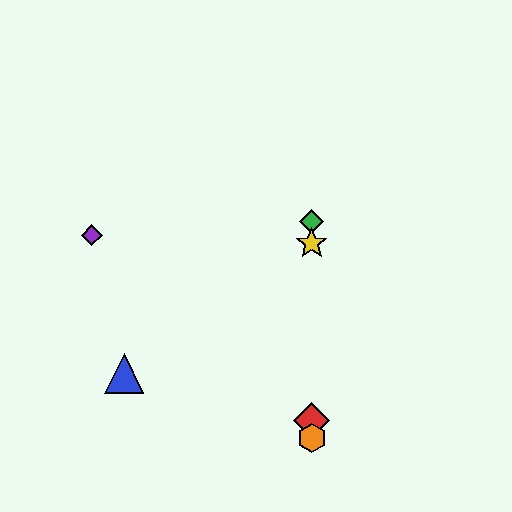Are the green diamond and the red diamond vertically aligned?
Yes, both are at x≈312.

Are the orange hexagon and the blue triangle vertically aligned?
No, the orange hexagon is at x≈312 and the blue triangle is at x≈124.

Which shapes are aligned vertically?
The red diamond, the green diamond, the yellow star, the orange hexagon are aligned vertically.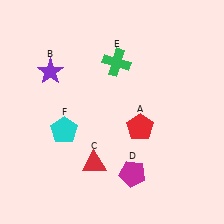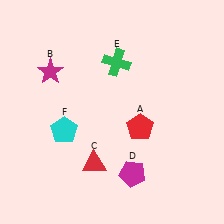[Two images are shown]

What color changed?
The star (B) changed from purple in Image 1 to magenta in Image 2.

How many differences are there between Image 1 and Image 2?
There is 1 difference between the two images.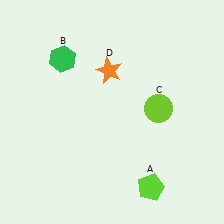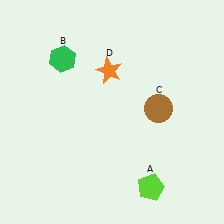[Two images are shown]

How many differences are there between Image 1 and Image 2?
There is 1 difference between the two images.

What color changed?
The circle (C) changed from lime in Image 1 to brown in Image 2.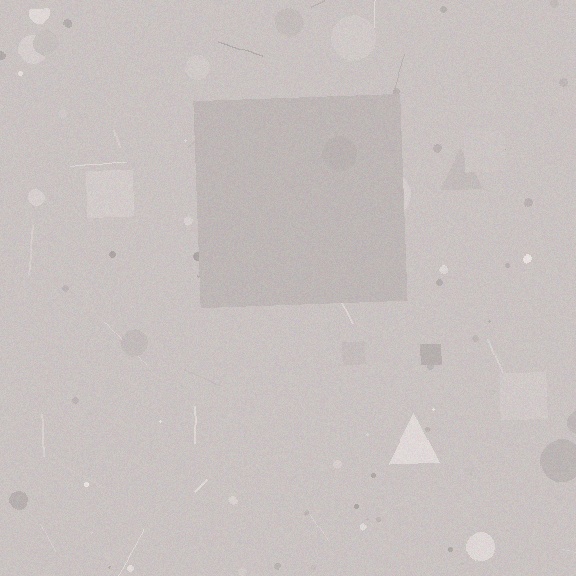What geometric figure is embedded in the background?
A square is embedded in the background.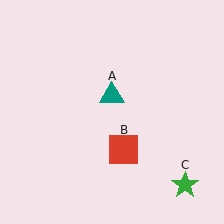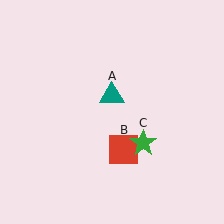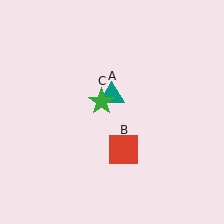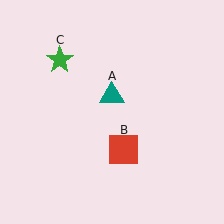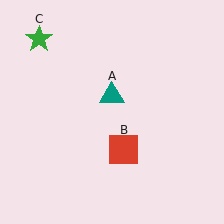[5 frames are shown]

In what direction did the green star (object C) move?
The green star (object C) moved up and to the left.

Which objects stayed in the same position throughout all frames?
Teal triangle (object A) and red square (object B) remained stationary.